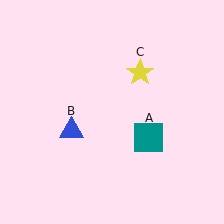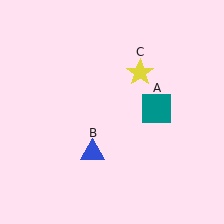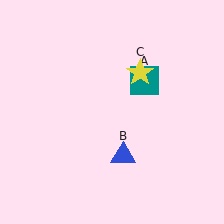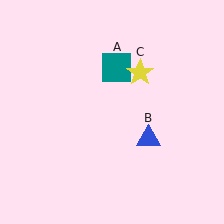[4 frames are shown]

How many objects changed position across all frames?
2 objects changed position: teal square (object A), blue triangle (object B).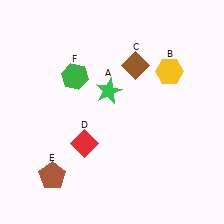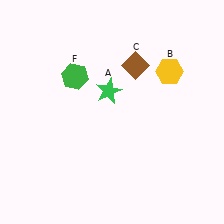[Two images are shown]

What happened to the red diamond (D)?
The red diamond (D) was removed in Image 2. It was in the bottom-left area of Image 1.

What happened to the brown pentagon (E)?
The brown pentagon (E) was removed in Image 2. It was in the bottom-left area of Image 1.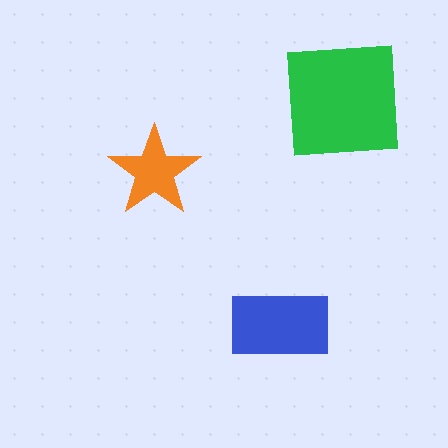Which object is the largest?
The green square.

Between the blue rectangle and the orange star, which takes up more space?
The blue rectangle.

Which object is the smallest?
The orange star.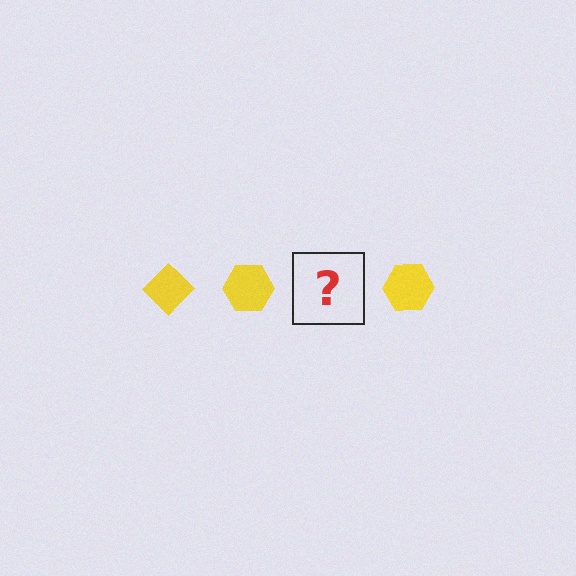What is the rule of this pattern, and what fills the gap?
The rule is that the pattern cycles through diamond, hexagon shapes in yellow. The gap should be filled with a yellow diamond.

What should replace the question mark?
The question mark should be replaced with a yellow diamond.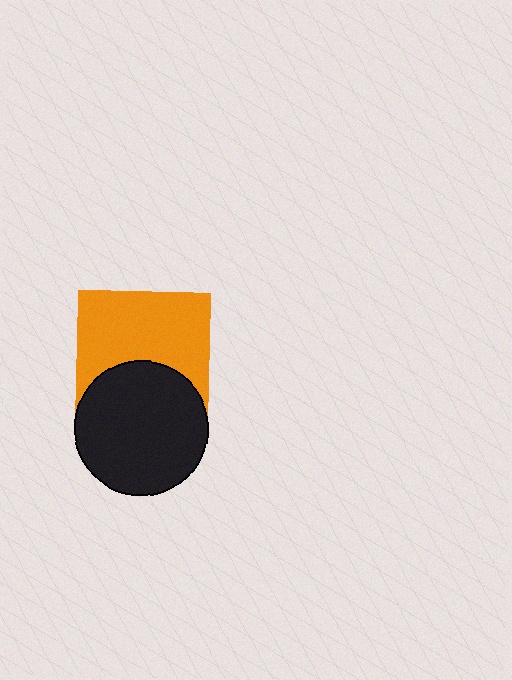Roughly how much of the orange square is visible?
About half of it is visible (roughly 62%).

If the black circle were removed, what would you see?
You would see the complete orange square.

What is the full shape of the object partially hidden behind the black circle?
The partially hidden object is an orange square.